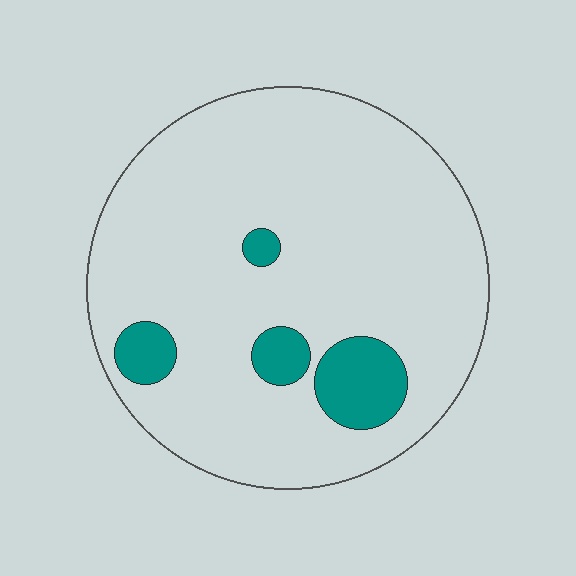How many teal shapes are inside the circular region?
4.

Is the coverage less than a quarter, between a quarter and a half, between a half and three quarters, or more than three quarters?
Less than a quarter.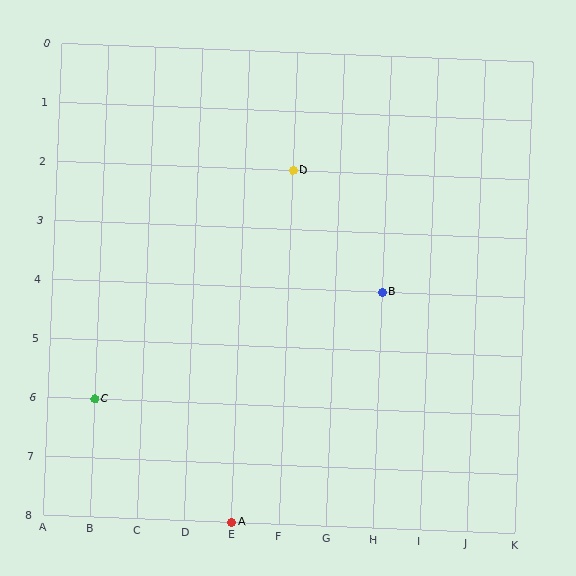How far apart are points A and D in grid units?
Points A and D are 1 column and 6 rows apart (about 6.1 grid units diagonally).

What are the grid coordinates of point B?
Point B is at grid coordinates (H, 4).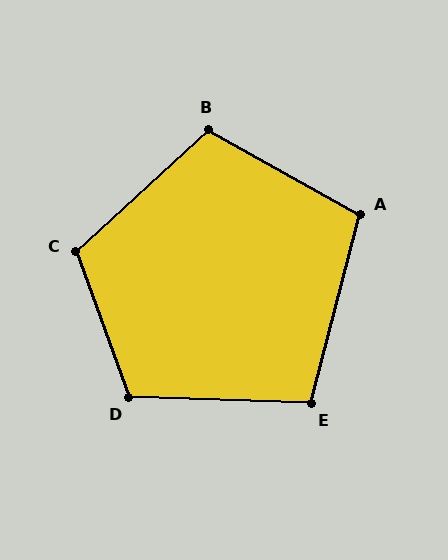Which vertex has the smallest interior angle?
E, at approximately 103 degrees.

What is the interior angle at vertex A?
Approximately 105 degrees (obtuse).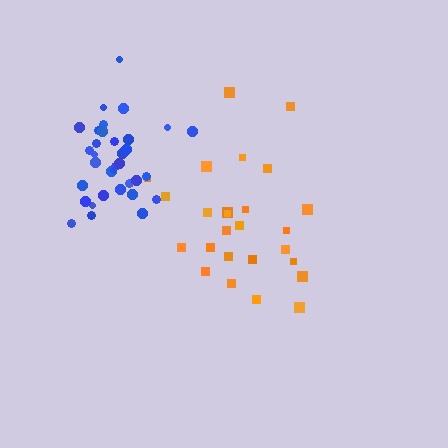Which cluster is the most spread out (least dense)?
Orange.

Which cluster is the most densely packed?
Blue.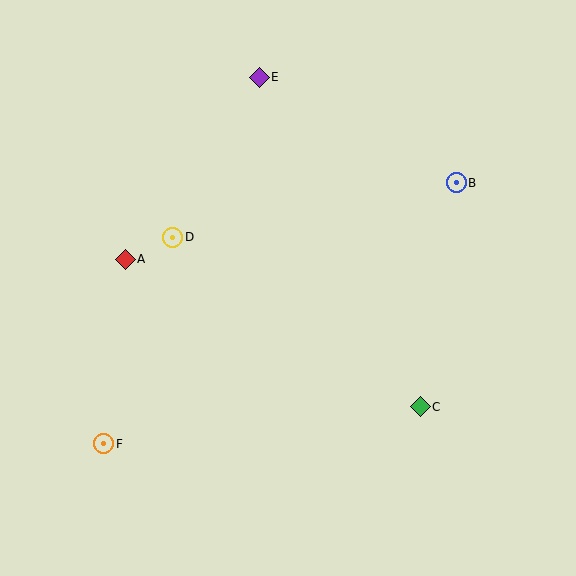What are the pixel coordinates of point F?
Point F is at (104, 444).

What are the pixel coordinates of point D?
Point D is at (173, 237).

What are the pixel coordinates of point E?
Point E is at (259, 77).